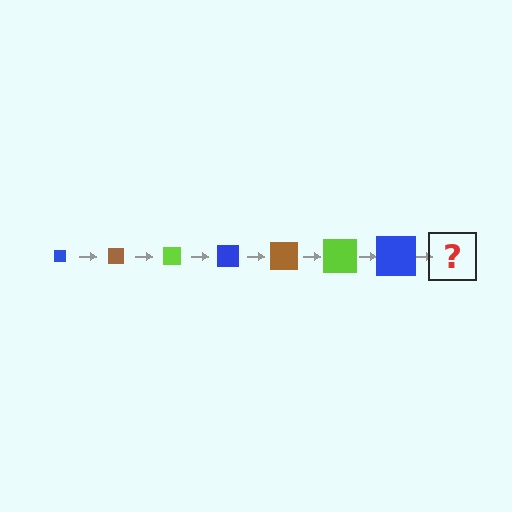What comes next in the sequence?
The next element should be a brown square, larger than the previous one.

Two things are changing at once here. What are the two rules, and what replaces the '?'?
The two rules are that the square grows larger each step and the color cycles through blue, brown, and lime. The '?' should be a brown square, larger than the previous one.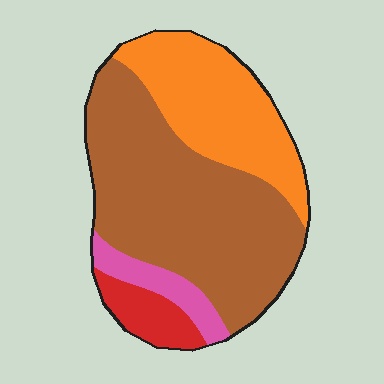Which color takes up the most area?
Brown, at roughly 55%.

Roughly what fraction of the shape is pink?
Pink covers 8% of the shape.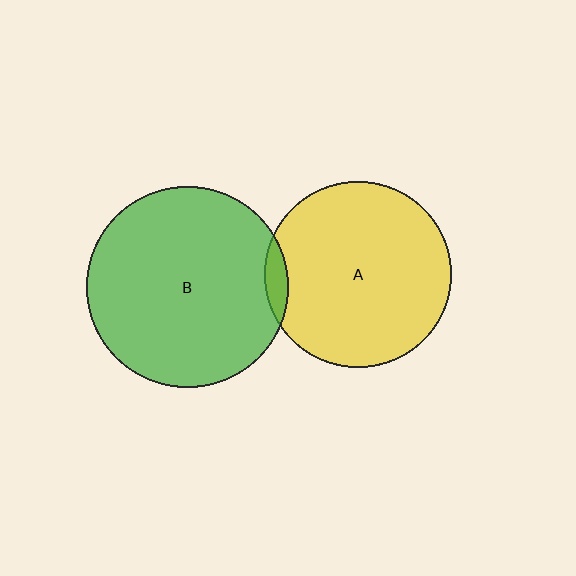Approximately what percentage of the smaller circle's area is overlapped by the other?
Approximately 5%.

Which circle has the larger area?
Circle B (green).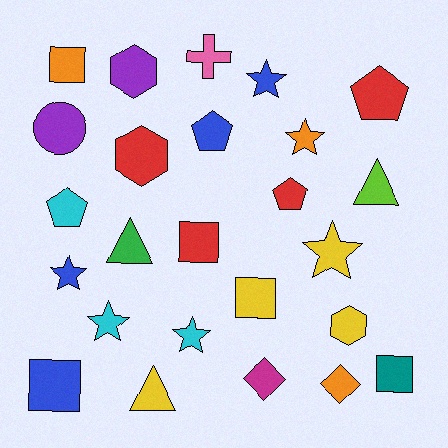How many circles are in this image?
There is 1 circle.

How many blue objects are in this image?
There are 4 blue objects.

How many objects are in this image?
There are 25 objects.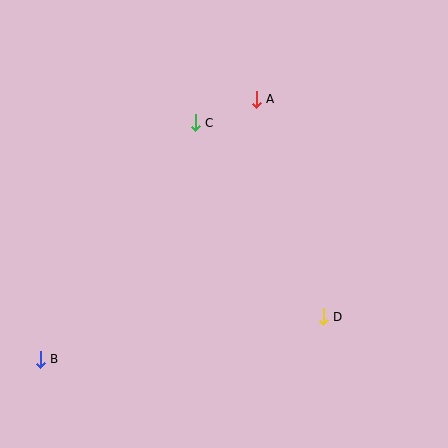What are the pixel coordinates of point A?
Point A is at (256, 99).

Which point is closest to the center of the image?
Point C at (195, 123) is closest to the center.